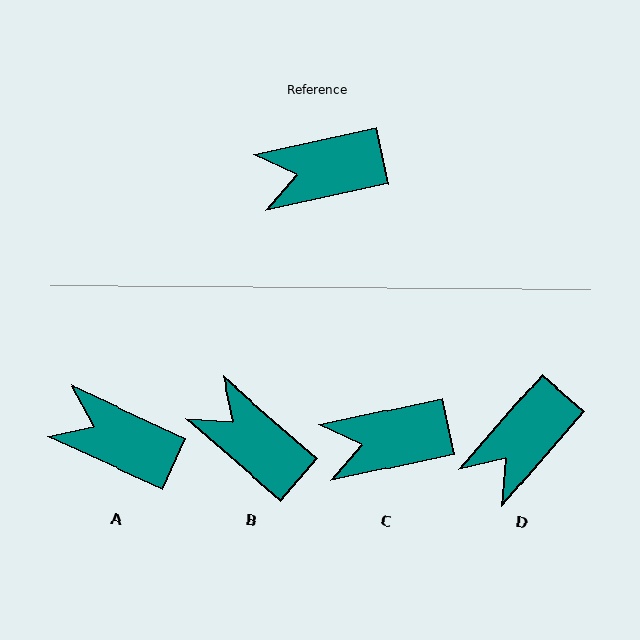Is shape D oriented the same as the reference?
No, it is off by about 37 degrees.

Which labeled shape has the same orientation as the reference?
C.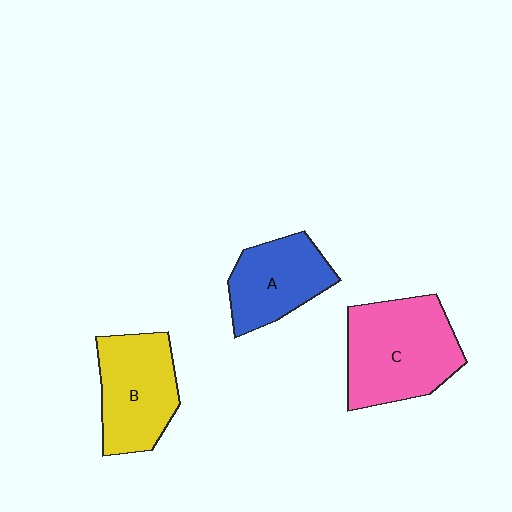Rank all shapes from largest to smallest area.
From largest to smallest: C (pink), B (yellow), A (blue).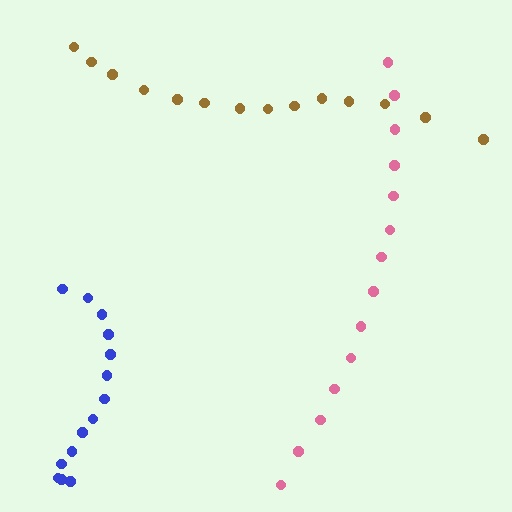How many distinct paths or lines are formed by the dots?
There are 3 distinct paths.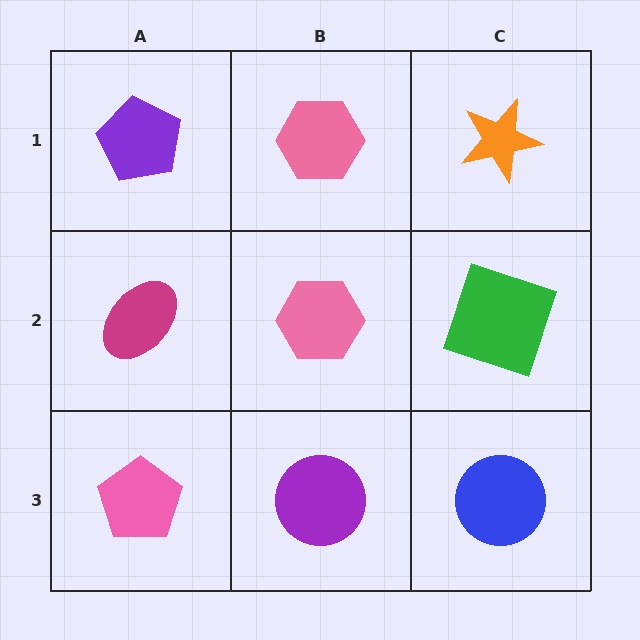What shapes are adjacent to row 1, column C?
A green square (row 2, column C), a pink hexagon (row 1, column B).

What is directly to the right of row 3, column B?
A blue circle.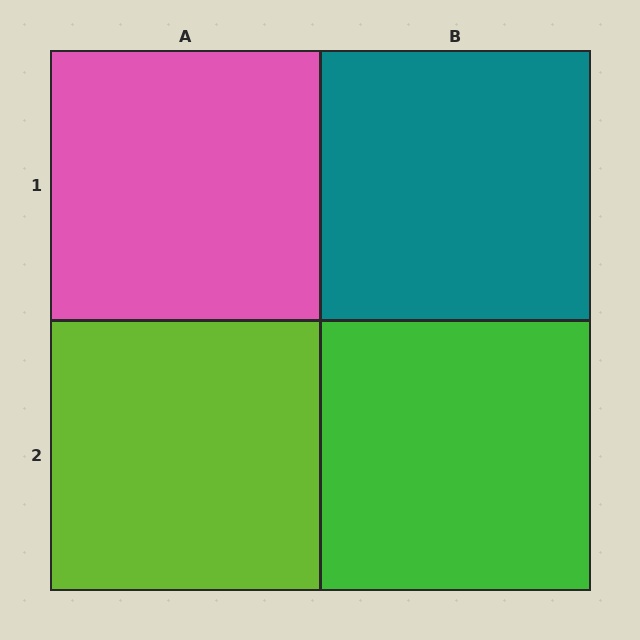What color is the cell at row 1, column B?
Teal.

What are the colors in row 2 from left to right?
Lime, green.